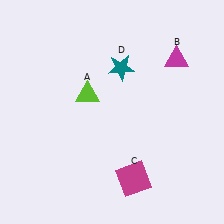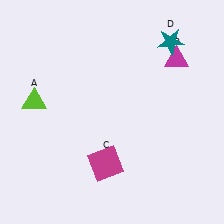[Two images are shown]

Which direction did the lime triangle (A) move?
The lime triangle (A) moved left.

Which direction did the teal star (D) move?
The teal star (D) moved right.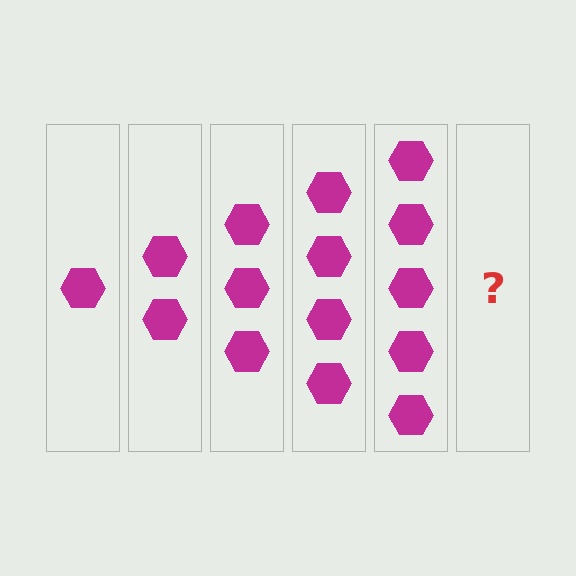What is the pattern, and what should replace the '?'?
The pattern is that each step adds one more hexagon. The '?' should be 6 hexagons.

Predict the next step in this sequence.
The next step is 6 hexagons.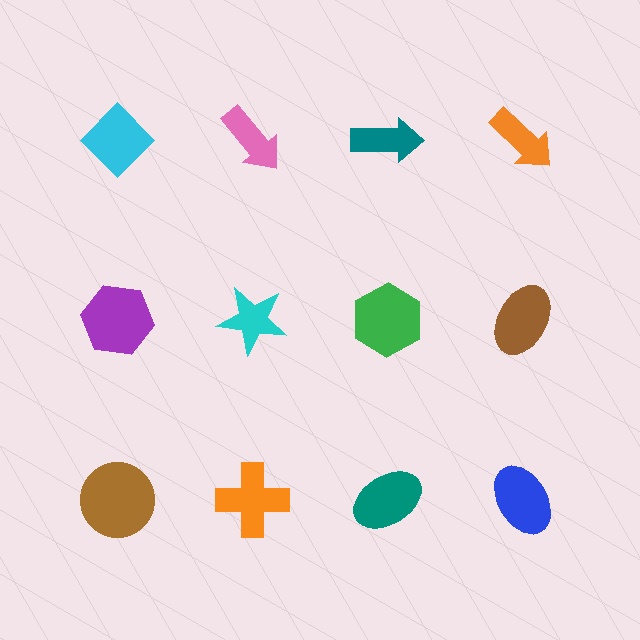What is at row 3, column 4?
A blue ellipse.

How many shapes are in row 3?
4 shapes.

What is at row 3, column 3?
A teal ellipse.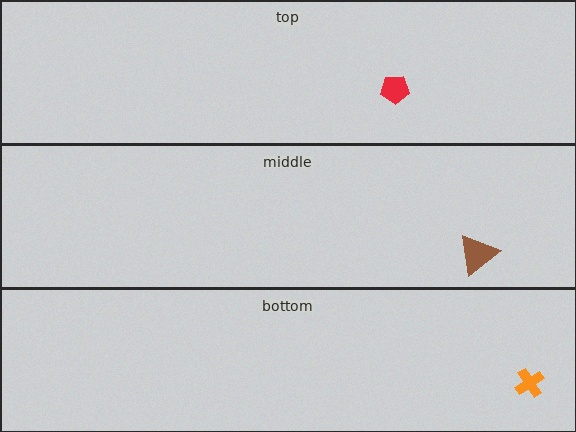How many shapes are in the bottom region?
1.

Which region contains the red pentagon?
The top region.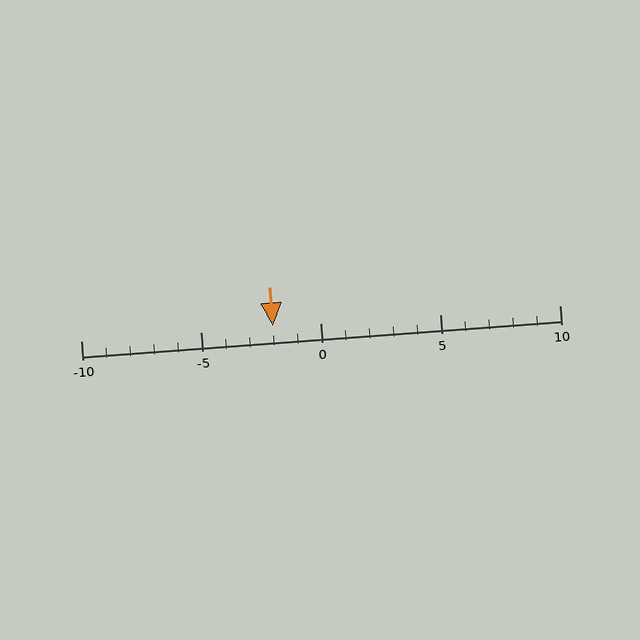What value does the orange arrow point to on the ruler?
The orange arrow points to approximately -2.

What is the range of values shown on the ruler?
The ruler shows values from -10 to 10.